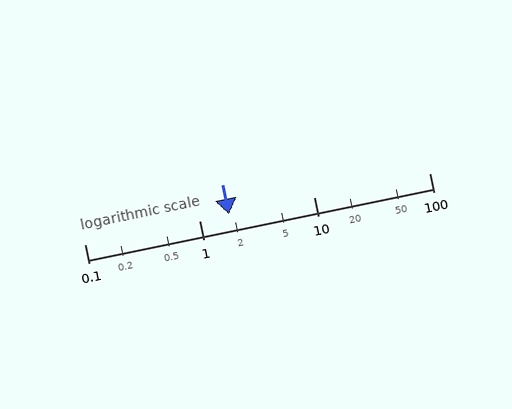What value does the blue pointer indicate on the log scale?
The pointer indicates approximately 1.8.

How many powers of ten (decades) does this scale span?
The scale spans 3 decades, from 0.1 to 100.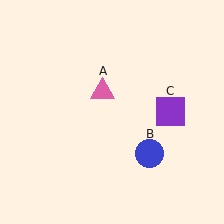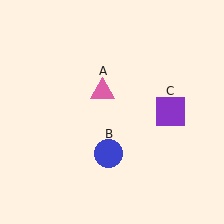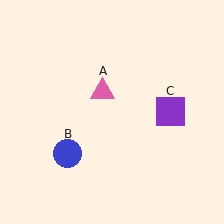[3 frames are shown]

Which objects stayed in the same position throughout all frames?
Pink triangle (object A) and purple square (object C) remained stationary.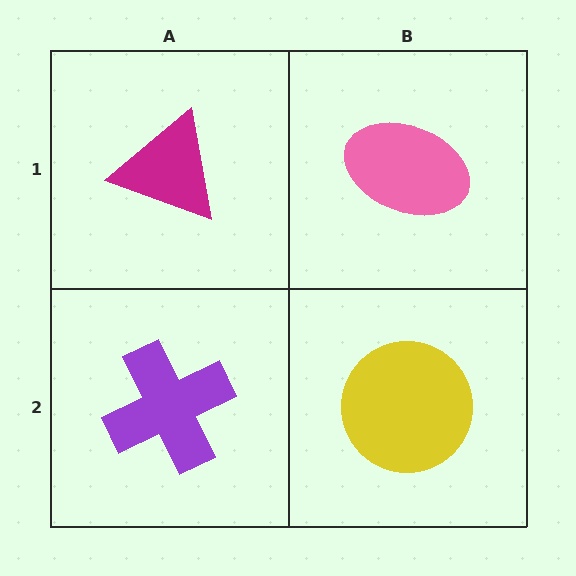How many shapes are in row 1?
2 shapes.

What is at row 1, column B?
A pink ellipse.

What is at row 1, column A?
A magenta triangle.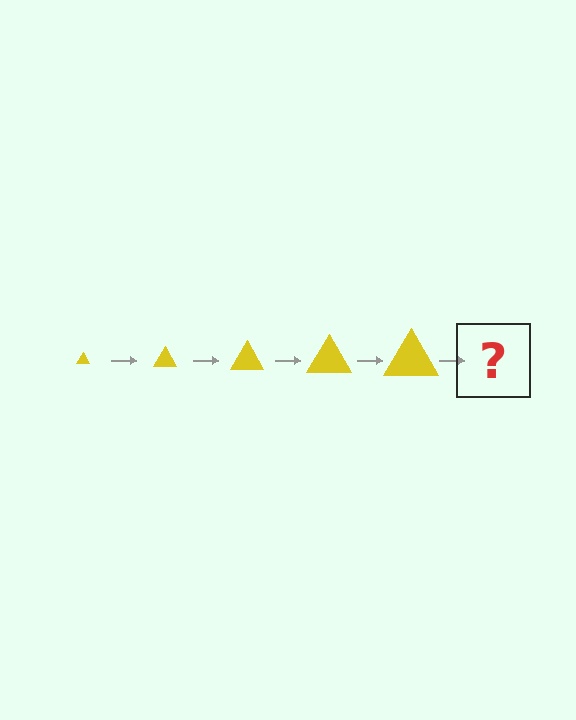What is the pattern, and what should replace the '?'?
The pattern is that the triangle gets progressively larger each step. The '?' should be a yellow triangle, larger than the previous one.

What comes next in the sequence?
The next element should be a yellow triangle, larger than the previous one.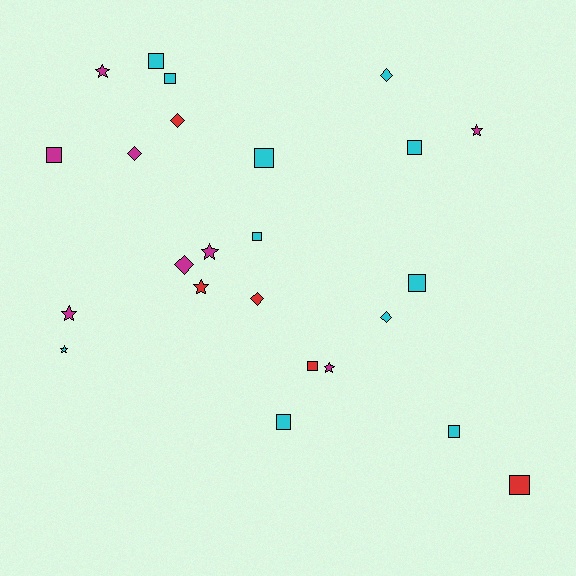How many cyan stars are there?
There is 1 cyan star.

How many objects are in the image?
There are 24 objects.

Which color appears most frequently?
Cyan, with 11 objects.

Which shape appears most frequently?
Square, with 11 objects.